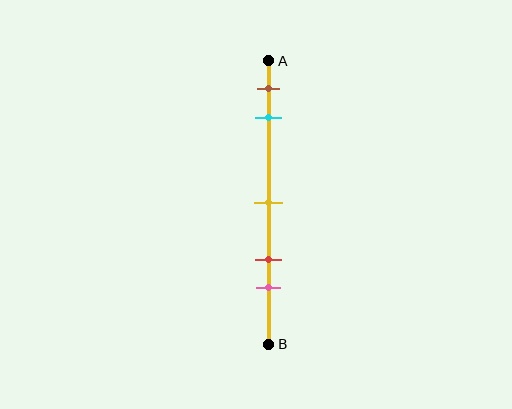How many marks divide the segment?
There are 5 marks dividing the segment.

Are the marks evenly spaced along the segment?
No, the marks are not evenly spaced.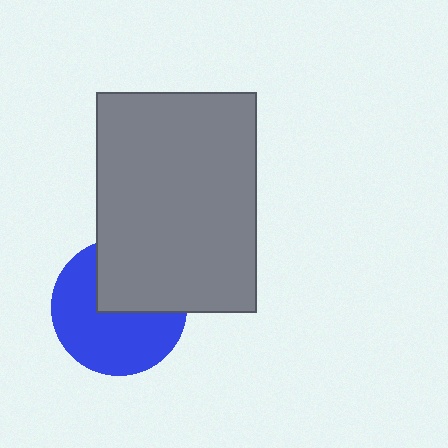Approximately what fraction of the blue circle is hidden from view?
Roughly 40% of the blue circle is hidden behind the gray rectangle.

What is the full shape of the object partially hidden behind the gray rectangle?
The partially hidden object is a blue circle.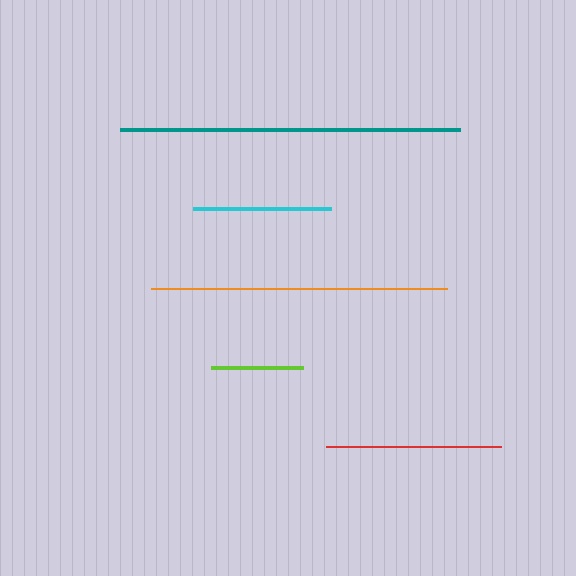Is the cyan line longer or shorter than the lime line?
The cyan line is longer than the lime line.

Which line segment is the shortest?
The lime line is the shortest at approximately 92 pixels.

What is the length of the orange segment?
The orange segment is approximately 296 pixels long.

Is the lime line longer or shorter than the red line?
The red line is longer than the lime line.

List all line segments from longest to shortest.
From longest to shortest: teal, orange, red, cyan, lime.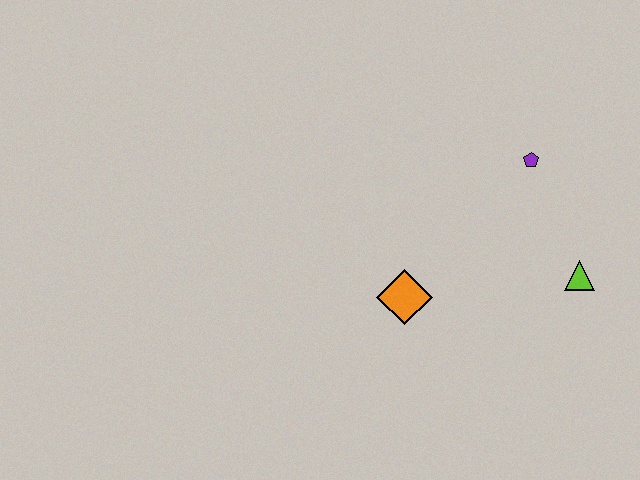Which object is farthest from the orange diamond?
The purple pentagon is farthest from the orange diamond.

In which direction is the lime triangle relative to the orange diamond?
The lime triangle is to the right of the orange diamond.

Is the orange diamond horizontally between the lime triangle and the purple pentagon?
No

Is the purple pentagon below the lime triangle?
No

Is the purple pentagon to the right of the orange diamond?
Yes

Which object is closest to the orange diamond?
The lime triangle is closest to the orange diamond.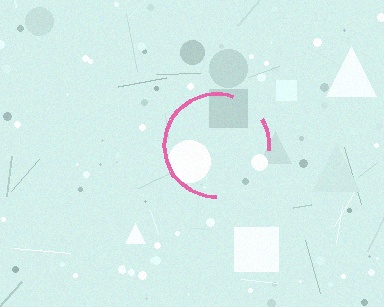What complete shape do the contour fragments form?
The contour fragments form a circle.